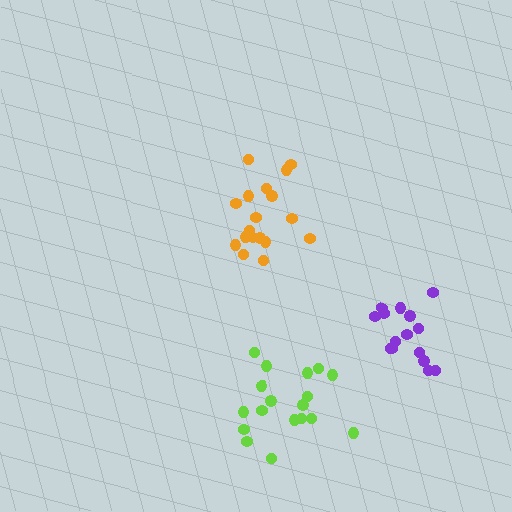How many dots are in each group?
Group 1: 18 dots, Group 2: 15 dots, Group 3: 18 dots (51 total).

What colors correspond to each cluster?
The clusters are colored: orange, purple, lime.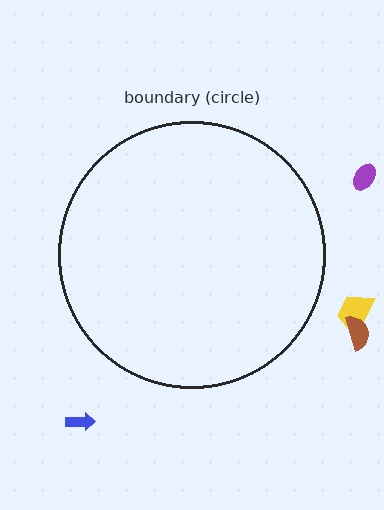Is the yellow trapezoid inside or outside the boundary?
Outside.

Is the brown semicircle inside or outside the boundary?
Outside.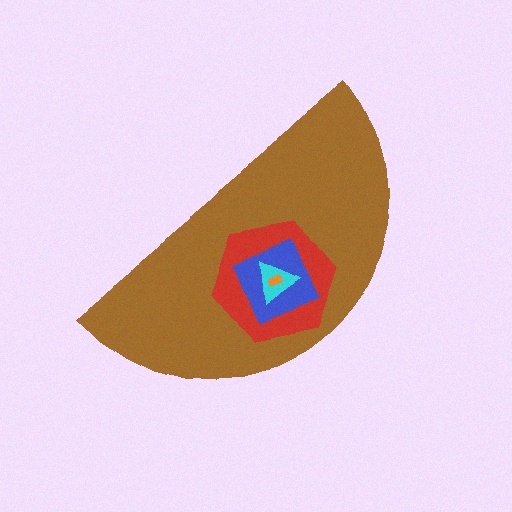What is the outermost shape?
The brown semicircle.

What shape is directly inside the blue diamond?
The cyan triangle.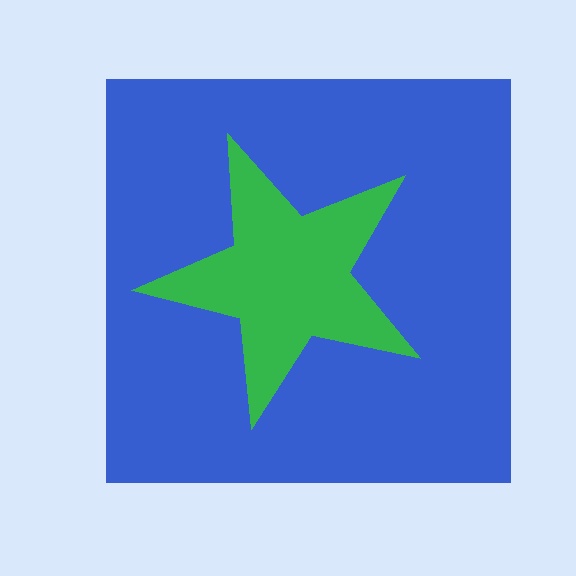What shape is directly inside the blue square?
The green star.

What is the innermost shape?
The green star.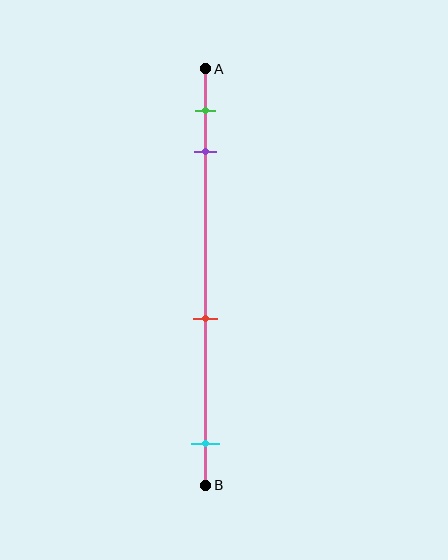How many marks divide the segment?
There are 4 marks dividing the segment.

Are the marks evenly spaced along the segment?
No, the marks are not evenly spaced.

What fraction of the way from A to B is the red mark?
The red mark is approximately 60% (0.6) of the way from A to B.